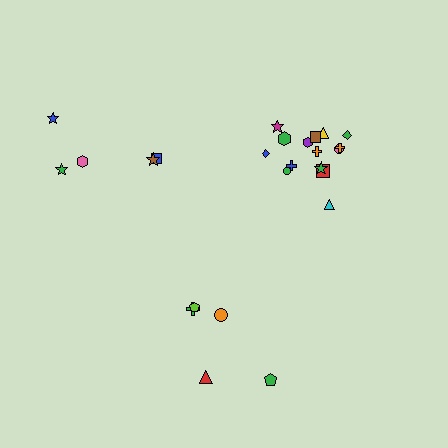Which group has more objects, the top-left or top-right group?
The top-right group.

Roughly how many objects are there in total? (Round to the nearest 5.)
Roughly 25 objects in total.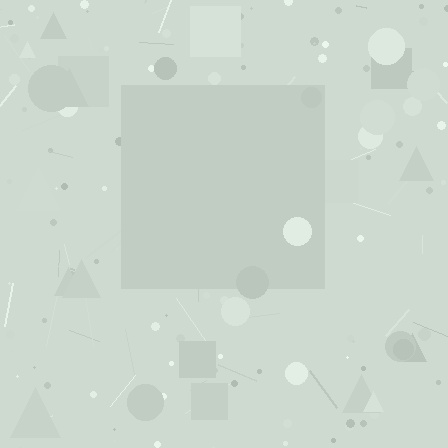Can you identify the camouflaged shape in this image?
The camouflaged shape is a square.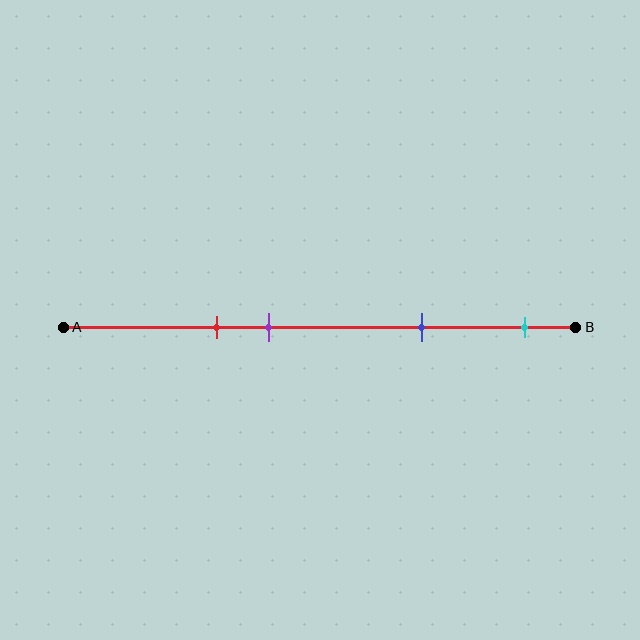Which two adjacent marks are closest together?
The red and purple marks are the closest adjacent pair.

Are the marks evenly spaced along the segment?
No, the marks are not evenly spaced.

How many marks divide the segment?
There are 4 marks dividing the segment.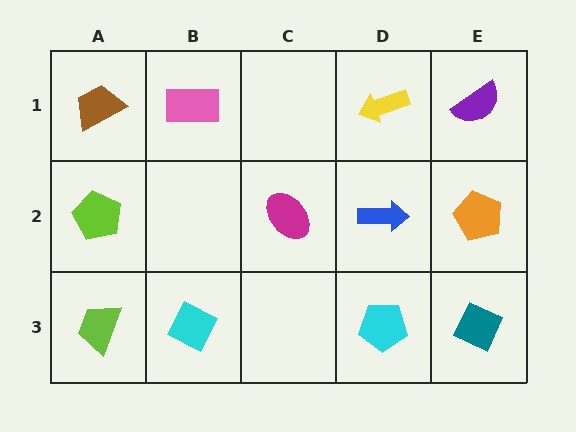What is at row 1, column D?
A yellow arrow.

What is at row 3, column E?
A teal diamond.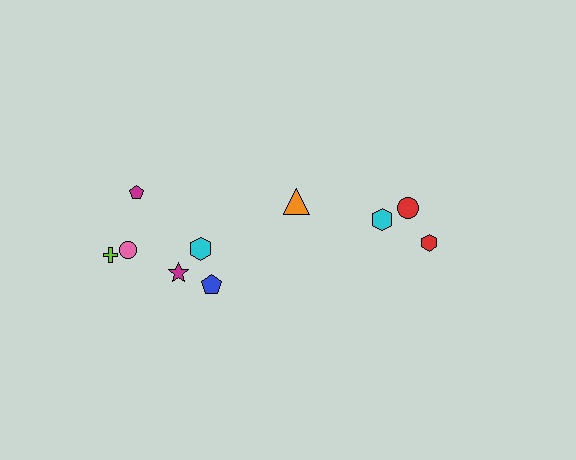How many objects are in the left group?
There are 6 objects.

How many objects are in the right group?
There are 4 objects.